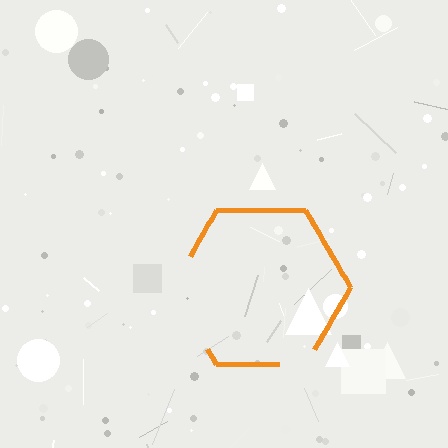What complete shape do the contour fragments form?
The contour fragments form a hexagon.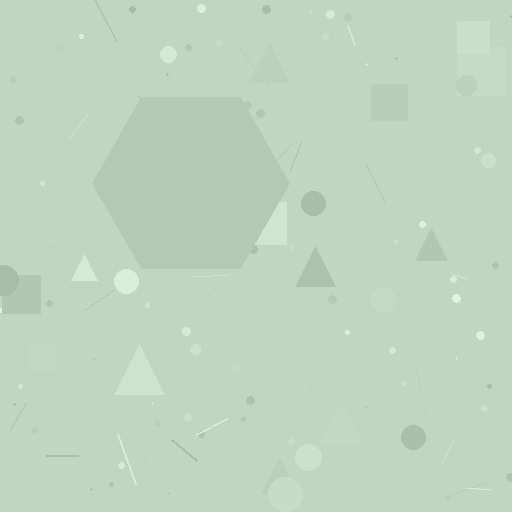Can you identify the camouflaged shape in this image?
The camouflaged shape is a hexagon.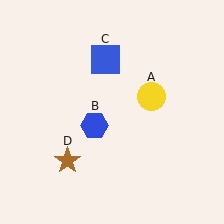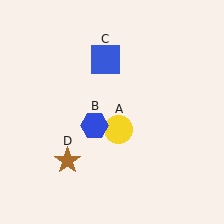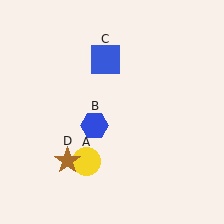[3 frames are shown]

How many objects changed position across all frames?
1 object changed position: yellow circle (object A).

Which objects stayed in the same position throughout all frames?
Blue hexagon (object B) and blue square (object C) and brown star (object D) remained stationary.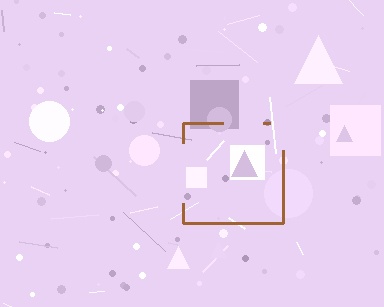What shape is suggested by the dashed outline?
The dashed outline suggests a square.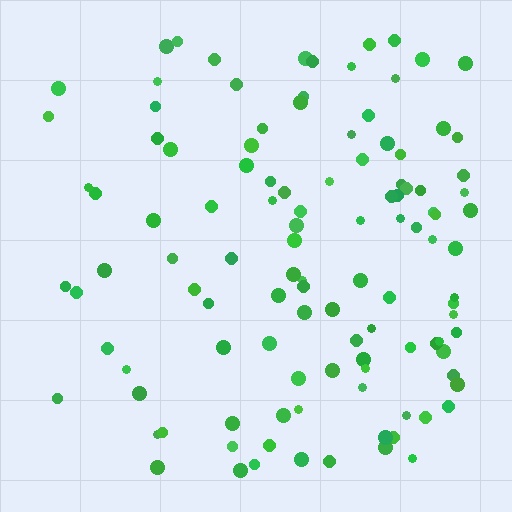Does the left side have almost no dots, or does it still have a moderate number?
Still a moderate number, just noticeably fewer than the right.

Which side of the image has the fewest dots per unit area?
The left.